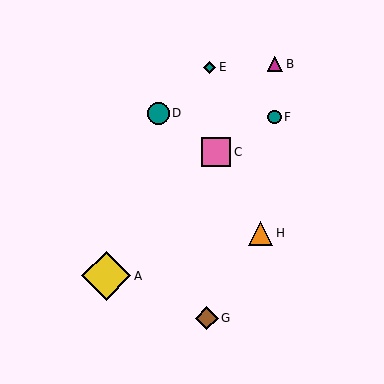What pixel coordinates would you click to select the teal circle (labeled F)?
Click at (274, 117) to select the teal circle F.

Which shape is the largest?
The yellow diamond (labeled A) is the largest.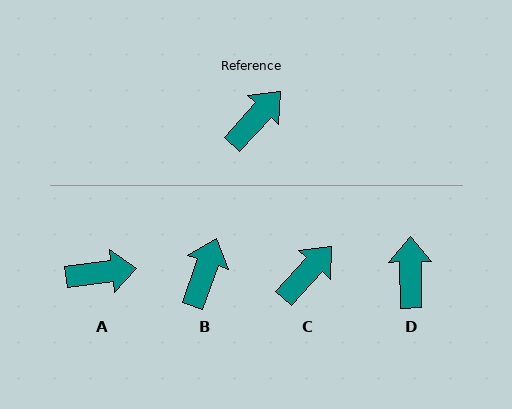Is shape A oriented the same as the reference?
No, it is off by about 41 degrees.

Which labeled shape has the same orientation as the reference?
C.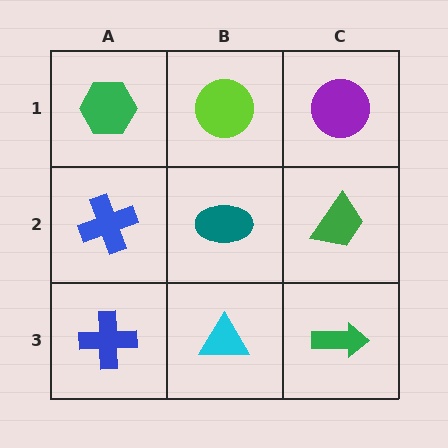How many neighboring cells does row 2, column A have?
3.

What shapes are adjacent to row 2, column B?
A lime circle (row 1, column B), a cyan triangle (row 3, column B), a blue cross (row 2, column A), a green trapezoid (row 2, column C).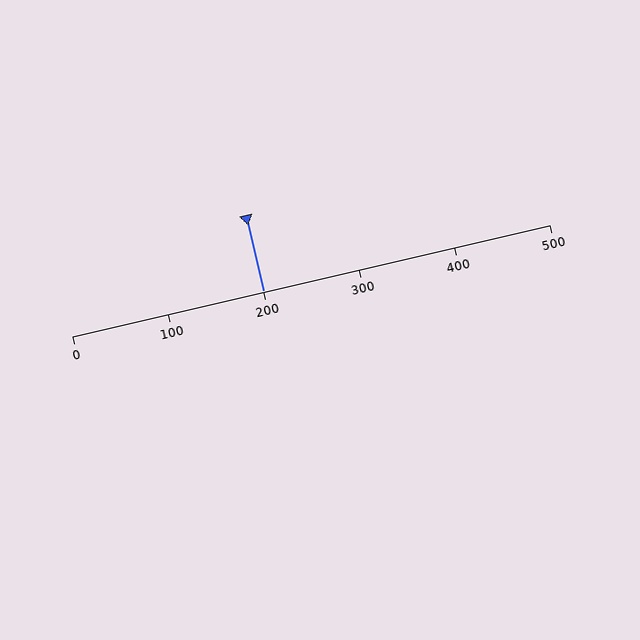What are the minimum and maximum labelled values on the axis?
The axis runs from 0 to 500.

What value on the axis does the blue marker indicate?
The marker indicates approximately 200.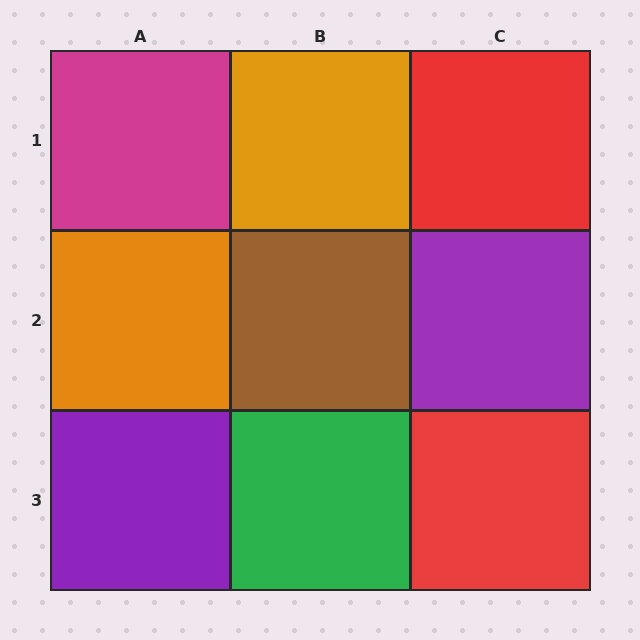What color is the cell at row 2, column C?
Purple.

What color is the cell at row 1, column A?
Magenta.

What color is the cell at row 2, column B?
Brown.